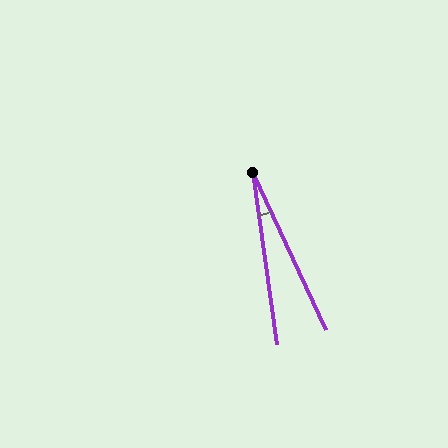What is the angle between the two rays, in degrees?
Approximately 17 degrees.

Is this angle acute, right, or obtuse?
It is acute.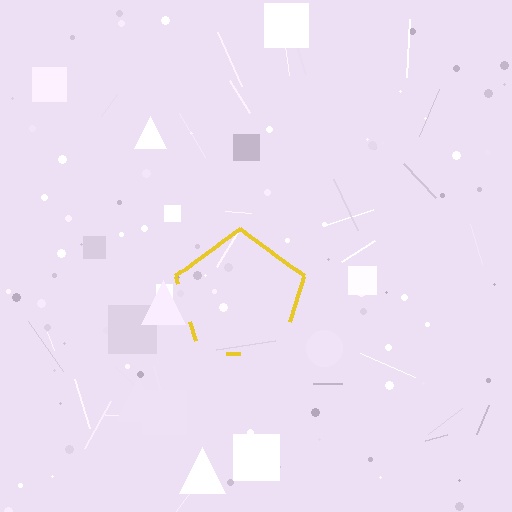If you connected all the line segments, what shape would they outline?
They would outline a pentagon.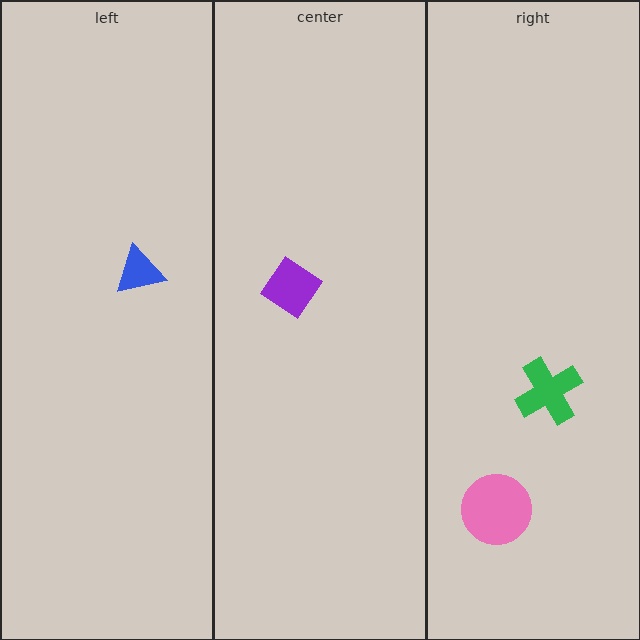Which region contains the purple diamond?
The center region.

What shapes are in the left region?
The blue triangle.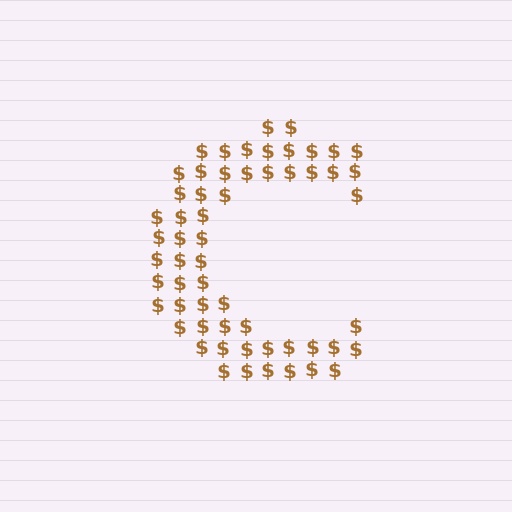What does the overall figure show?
The overall figure shows the letter C.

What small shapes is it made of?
It is made of small dollar signs.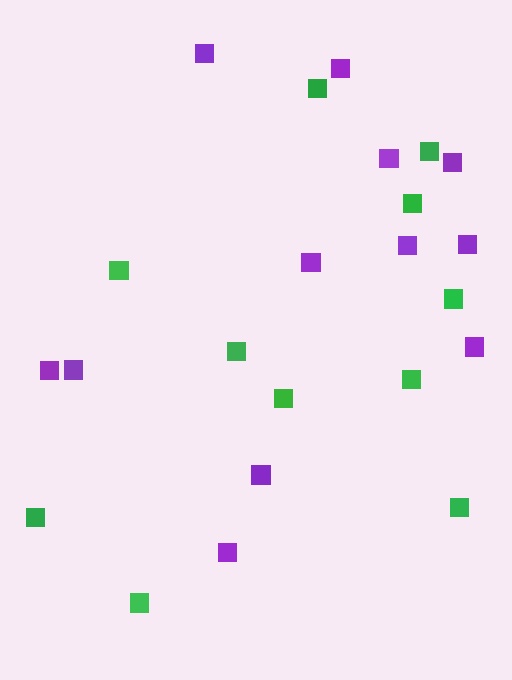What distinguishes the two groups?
There are 2 groups: one group of green squares (11) and one group of purple squares (12).